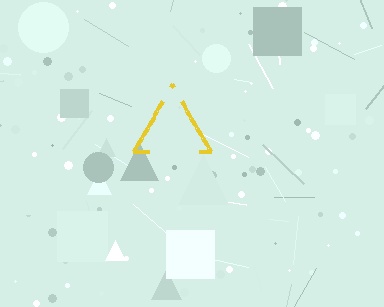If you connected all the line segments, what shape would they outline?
They would outline a triangle.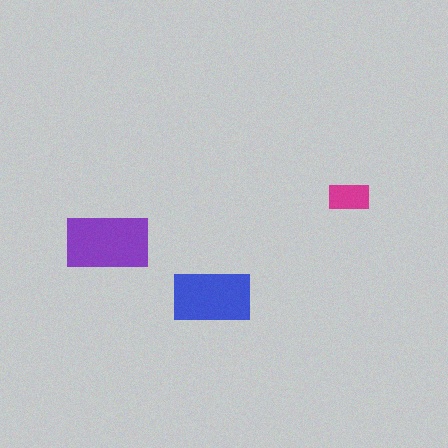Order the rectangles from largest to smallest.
the purple one, the blue one, the magenta one.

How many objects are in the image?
There are 3 objects in the image.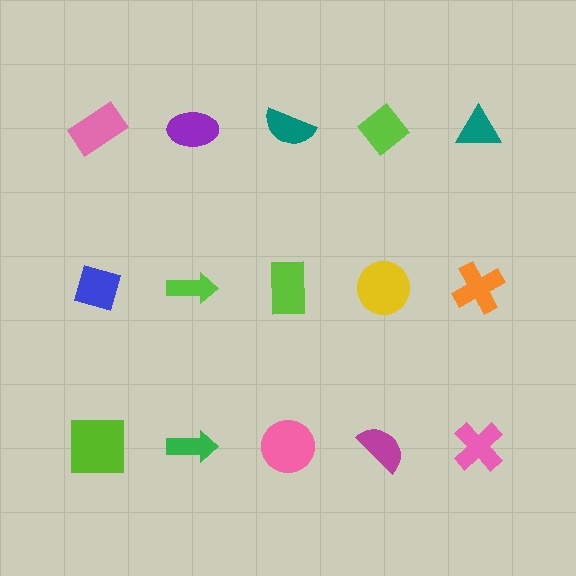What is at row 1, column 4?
A lime diamond.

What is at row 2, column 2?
A lime arrow.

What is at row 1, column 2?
A purple ellipse.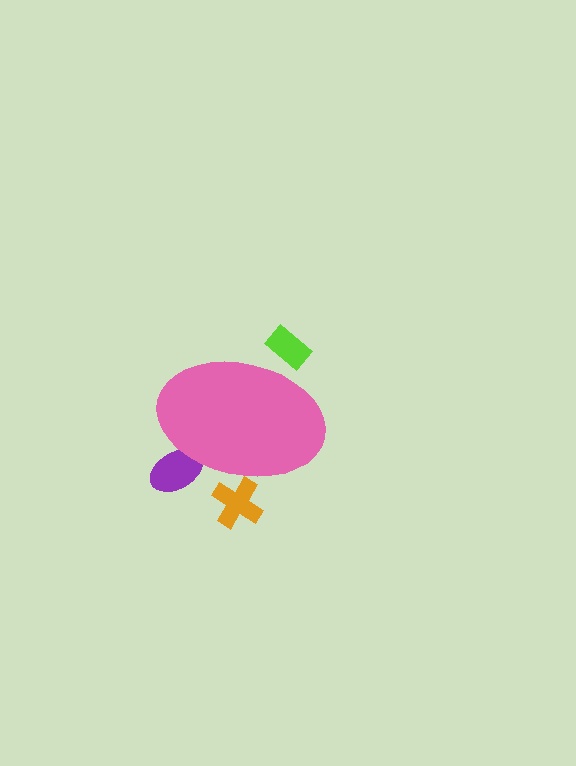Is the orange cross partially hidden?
Yes, the orange cross is partially hidden behind the pink ellipse.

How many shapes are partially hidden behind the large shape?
3 shapes are partially hidden.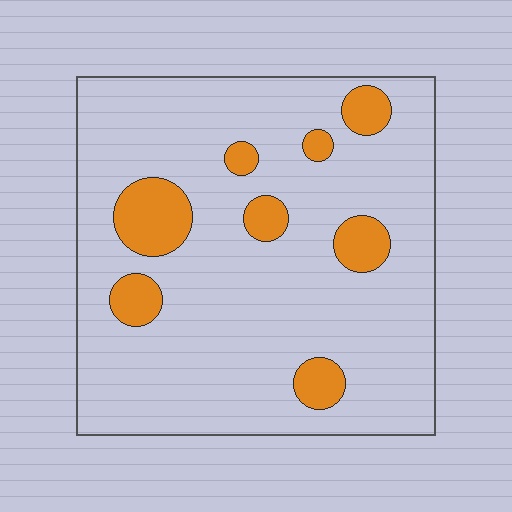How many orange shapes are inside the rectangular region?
8.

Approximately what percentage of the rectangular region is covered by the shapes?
Approximately 15%.